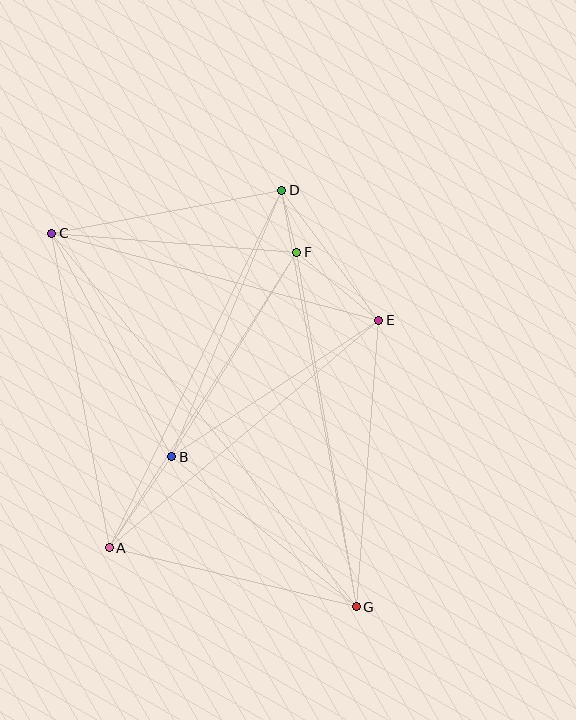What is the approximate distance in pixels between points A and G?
The distance between A and G is approximately 254 pixels.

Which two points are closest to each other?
Points D and F are closest to each other.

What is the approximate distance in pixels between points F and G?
The distance between F and G is approximately 360 pixels.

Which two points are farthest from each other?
Points C and G are farthest from each other.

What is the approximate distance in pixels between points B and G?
The distance between B and G is approximately 238 pixels.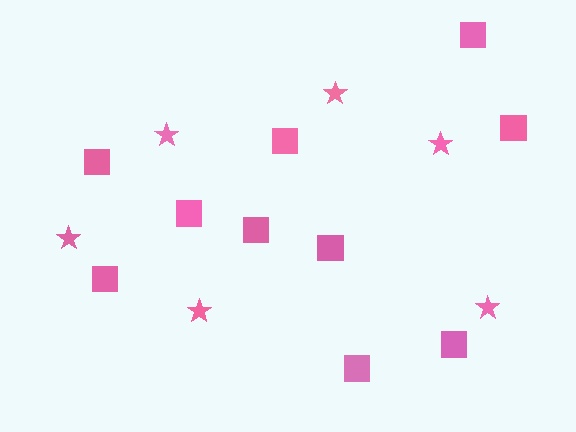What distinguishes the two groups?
There are 2 groups: one group of squares (10) and one group of stars (6).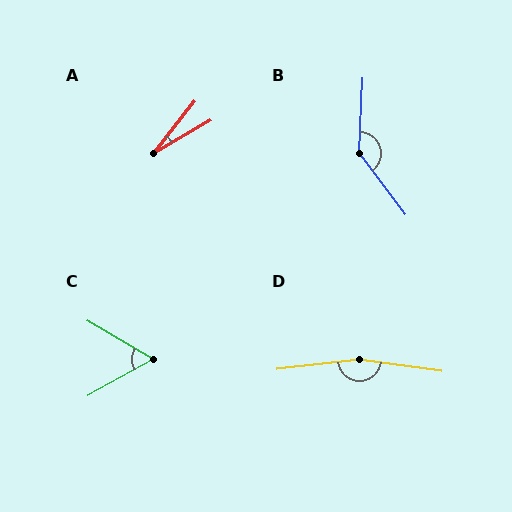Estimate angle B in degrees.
Approximately 140 degrees.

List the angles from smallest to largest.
A (22°), C (59°), B (140°), D (166°).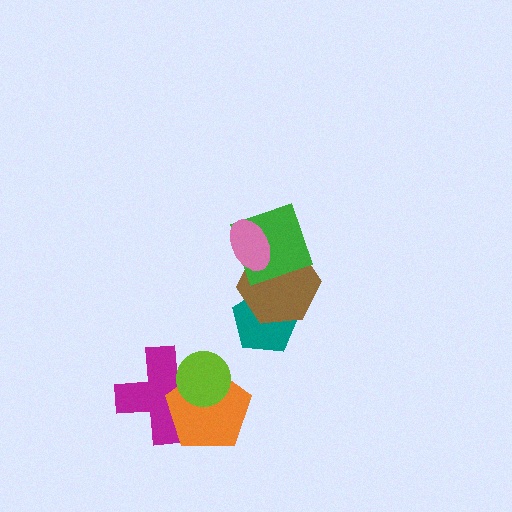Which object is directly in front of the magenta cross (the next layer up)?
The orange pentagon is directly in front of the magenta cross.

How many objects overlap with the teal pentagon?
1 object overlaps with the teal pentagon.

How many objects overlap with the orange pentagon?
2 objects overlap with the orange pentagon.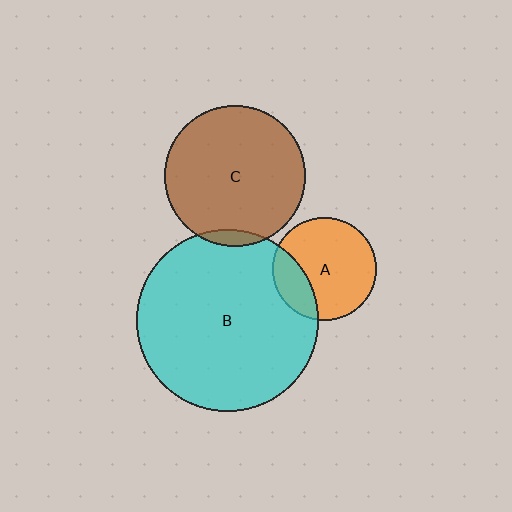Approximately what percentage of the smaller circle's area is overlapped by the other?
Approximately 25%.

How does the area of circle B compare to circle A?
Approximately 3.1 times.